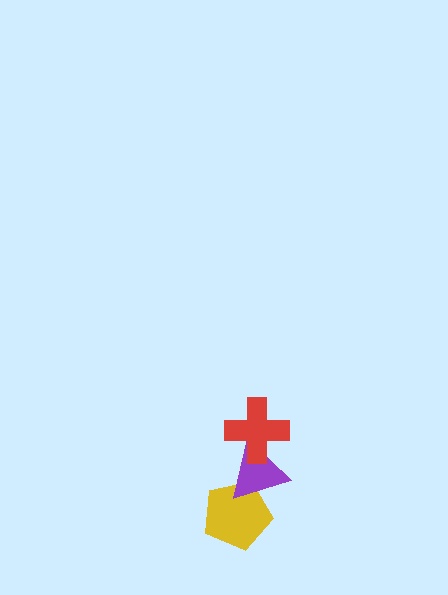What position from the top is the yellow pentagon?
The yellow pentagon is 3rd from the top.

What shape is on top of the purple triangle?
The red cross is on top of the purple triangle.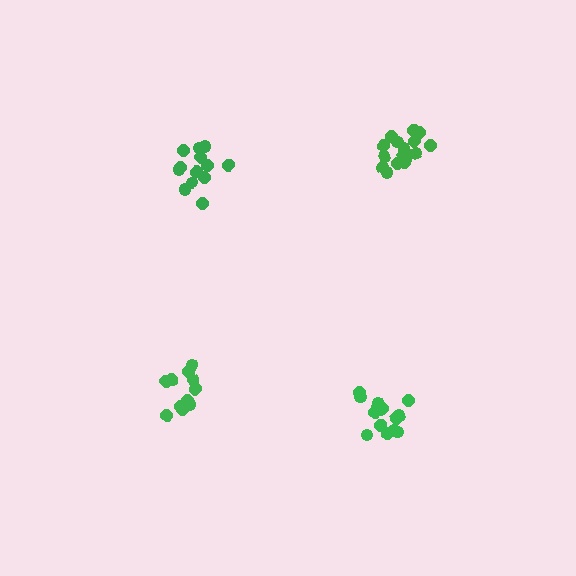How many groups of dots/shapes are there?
There are 4 groups.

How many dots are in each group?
Group 1: 12 dots, Group 2: 13 dots, Group 3: 18 dots, Group 4: 15 dots (58 total).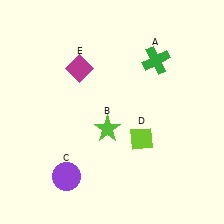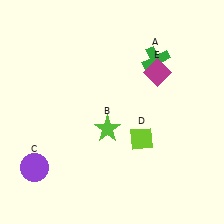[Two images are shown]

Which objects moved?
The objects that moved are: the purple circle (C), the magenta diamond (E).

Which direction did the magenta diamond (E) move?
The magenta diamond (E) moved right.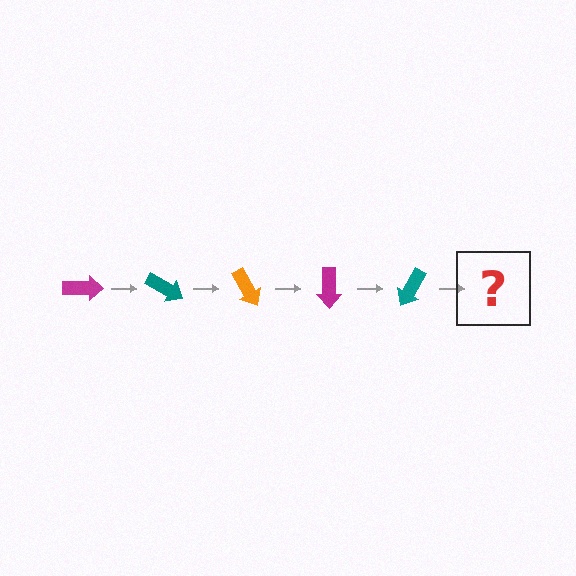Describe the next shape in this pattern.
It should be an orange arrow, rotated 150 degrees from the start.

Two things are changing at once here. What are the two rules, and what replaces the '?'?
The two rules are that it rotates 30 degrees each step and the color cycles through magenta, teal, and orange. The '?' should be an orange arrow, rotated 150 degrees from the start.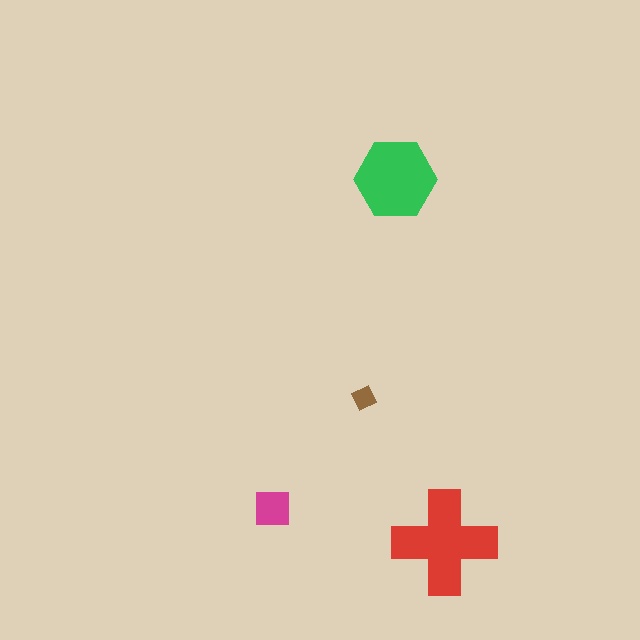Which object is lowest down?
The red cross is bottommost.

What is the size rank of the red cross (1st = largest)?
1st.